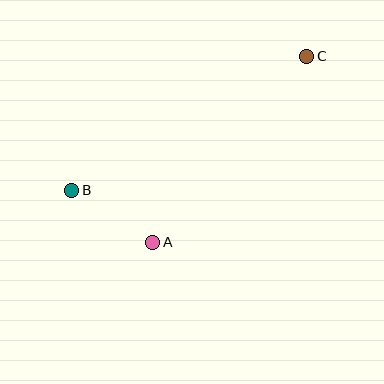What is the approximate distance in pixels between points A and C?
The distance between A and C is approximately 241 pixels.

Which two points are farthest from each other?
Points B and C are farthest from each other.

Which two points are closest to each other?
Points A and B are closest to each other.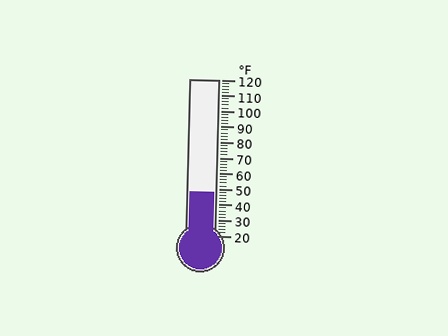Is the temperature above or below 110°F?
The temperature is below 110°F.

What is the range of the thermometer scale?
The thermometer scale ranges from 20°F to 120°F.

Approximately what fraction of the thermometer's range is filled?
The thermometer is filled to approximately 30% of its range.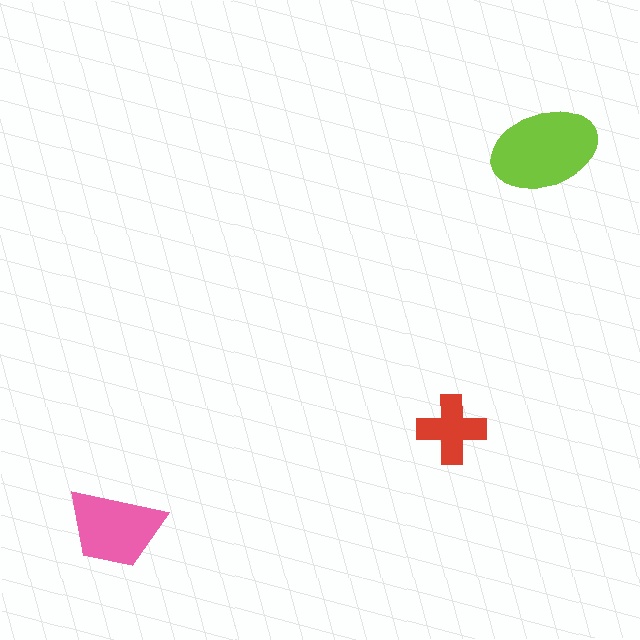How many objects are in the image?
There are 3 objects in the image.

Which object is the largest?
The lime ellipse.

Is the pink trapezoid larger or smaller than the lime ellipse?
Smaller.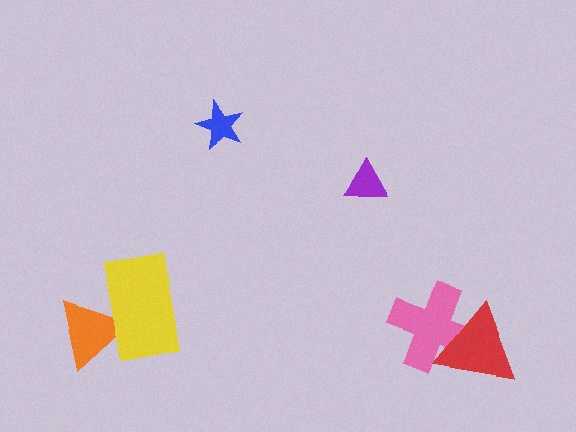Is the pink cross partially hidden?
Yes, it is partially covered by another shape.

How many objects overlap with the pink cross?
1 object overlaps with the pink cross.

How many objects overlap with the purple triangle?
0 objects overlap with the purple triangle.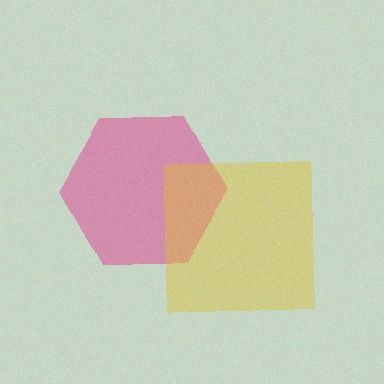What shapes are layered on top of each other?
The layered shapes are: a pink hexagon, a yellow square.